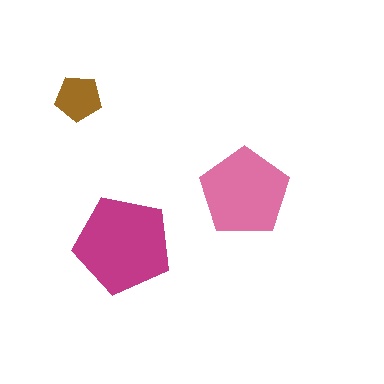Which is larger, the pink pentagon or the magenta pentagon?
The magenta one.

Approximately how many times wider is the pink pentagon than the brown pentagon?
About 2 times wider.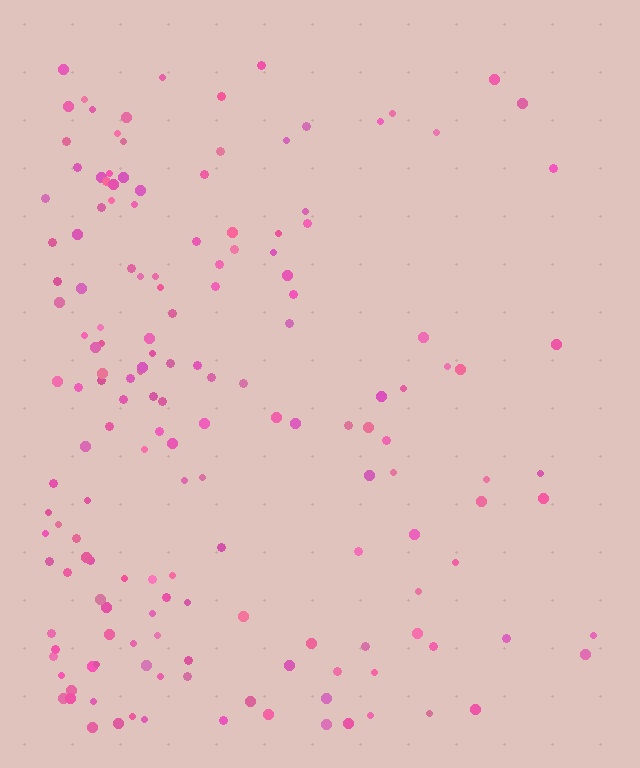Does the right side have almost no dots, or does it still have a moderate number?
Still a moderate number, just noticeably fewer than the left.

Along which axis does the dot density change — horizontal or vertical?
Horizontal.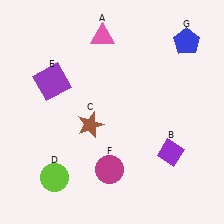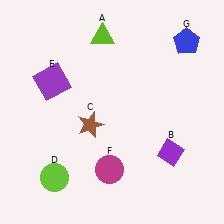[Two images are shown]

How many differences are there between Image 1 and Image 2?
There is 1 difference between the two images.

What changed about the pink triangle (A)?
In Image 1, A is pink. In Image 2, it changed to lime.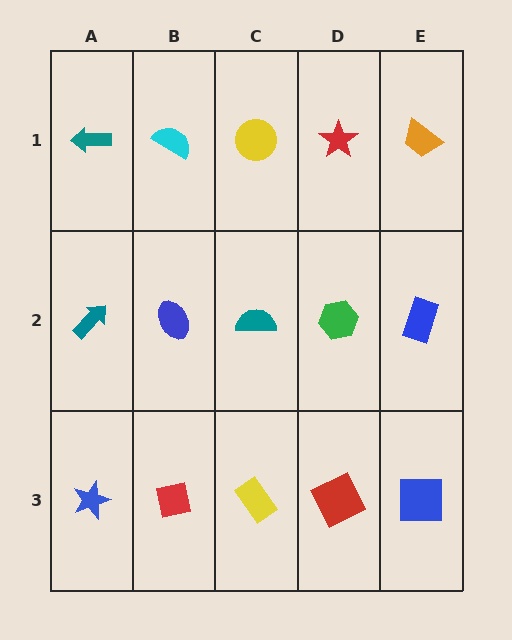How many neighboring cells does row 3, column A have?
2.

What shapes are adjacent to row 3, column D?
A green hexagon (row 2, column D), a yellow rectangle (row 3, column C), a blue square (row 3, column E).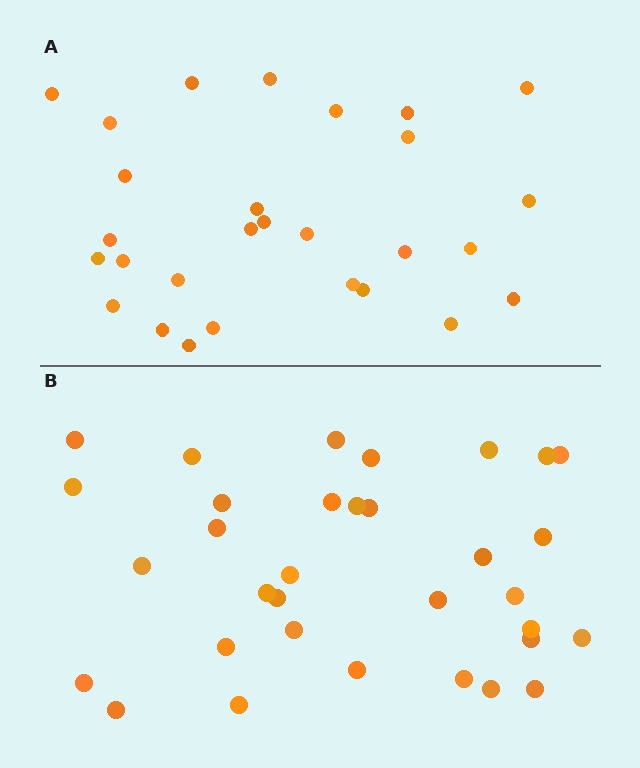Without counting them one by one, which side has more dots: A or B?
Region B (the bottom region) has more dots.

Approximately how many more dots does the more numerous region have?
Region B has about 5 more dots than region A.